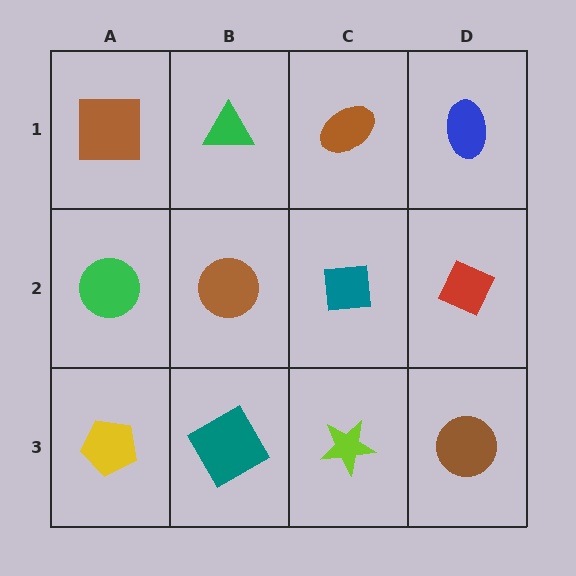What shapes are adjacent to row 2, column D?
A blue ellipse (row 1, column D), a brown circle (row 3, column D), a teal square (row 2, column C).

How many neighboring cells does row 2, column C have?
4.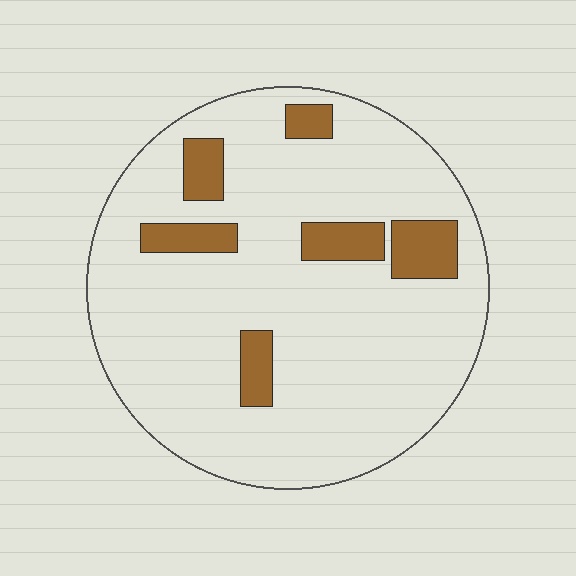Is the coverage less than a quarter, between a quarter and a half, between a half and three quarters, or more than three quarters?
Less than a quarter.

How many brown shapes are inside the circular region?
6.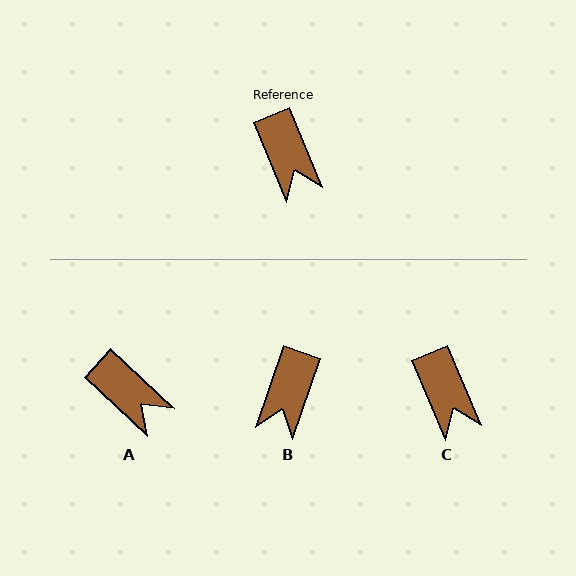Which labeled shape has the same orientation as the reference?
C.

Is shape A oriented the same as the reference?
No, it is off by about 24 degrees.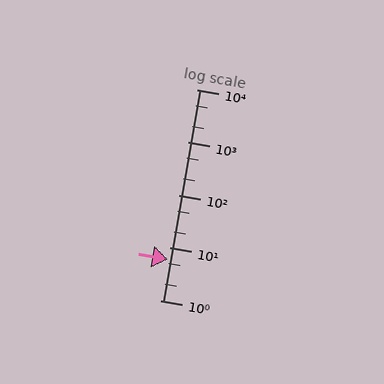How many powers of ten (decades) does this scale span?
The scale spans 4 decades, from 1 to 10000.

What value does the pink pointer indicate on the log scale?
The pointer indicates approximately 5.9.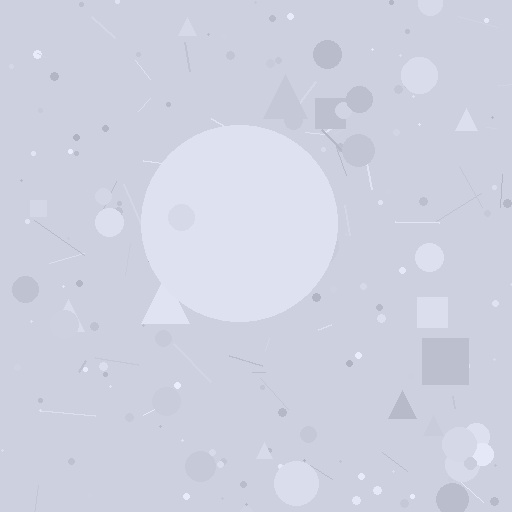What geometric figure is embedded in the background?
A circle is embedded in the background.